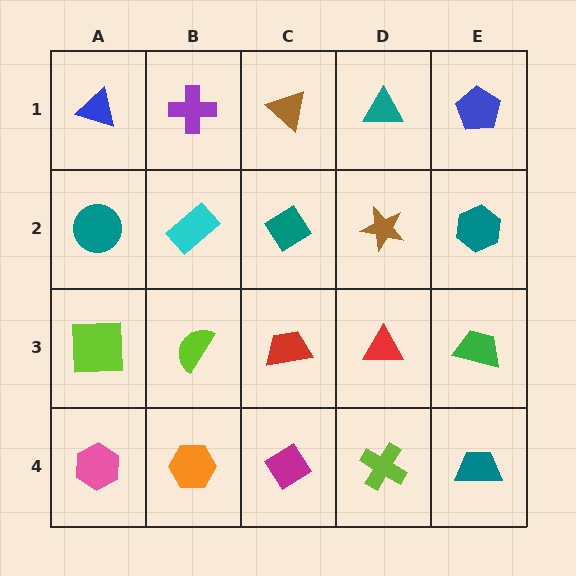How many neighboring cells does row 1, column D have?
3.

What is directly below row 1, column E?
A teal hexagon.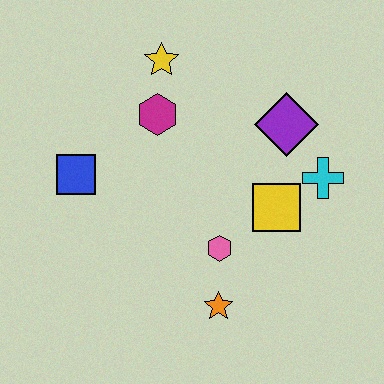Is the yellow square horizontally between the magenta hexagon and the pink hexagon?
No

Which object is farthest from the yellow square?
The blue square is farthest from the yellow square.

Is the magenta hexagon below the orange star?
No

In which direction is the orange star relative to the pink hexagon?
The orange star is below the pink hexagon.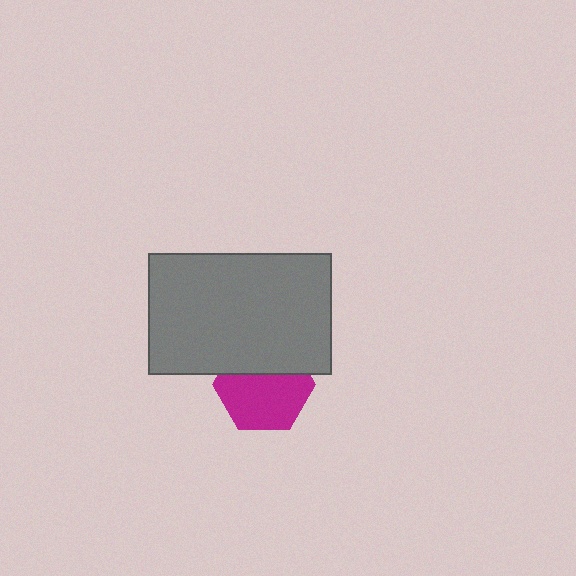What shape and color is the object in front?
The object in front is a gray rectangle.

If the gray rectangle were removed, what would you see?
You would see the complete magenta hexagon.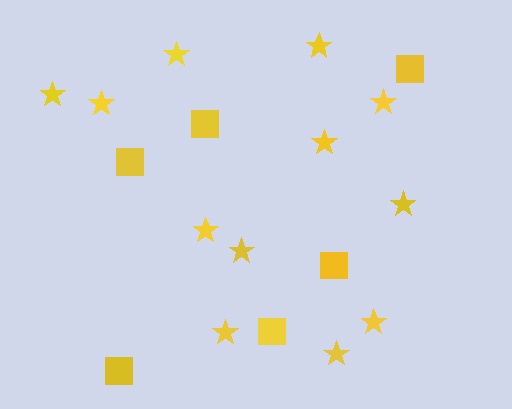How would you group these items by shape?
There are 2 groups: one group of squares (6) and one group of stars (12).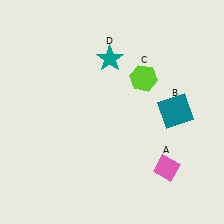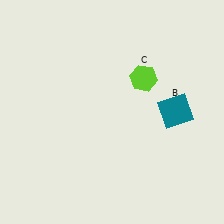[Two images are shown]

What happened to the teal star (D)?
The teal star (D) was removed in Image 2. It was in the top-left area of Image 1.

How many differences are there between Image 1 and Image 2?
There are 2 differences between the two images.